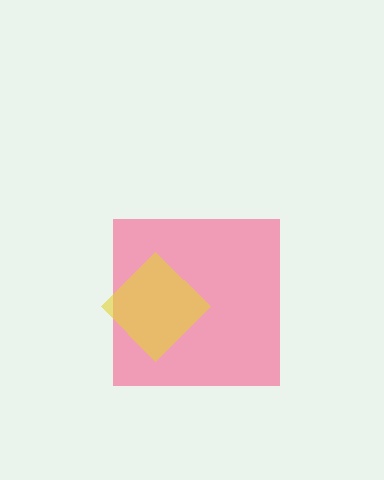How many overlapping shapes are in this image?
There are 2 overlapping shapes in the image.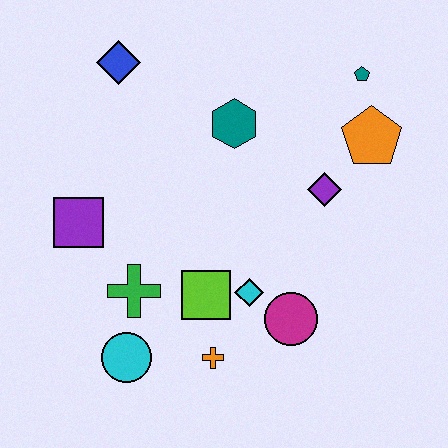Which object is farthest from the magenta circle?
The blue diamond is farthest from the magenta circle.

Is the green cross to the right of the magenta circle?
No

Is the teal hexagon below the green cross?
No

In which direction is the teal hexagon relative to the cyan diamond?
The teal hexagon is above the cyan diamond.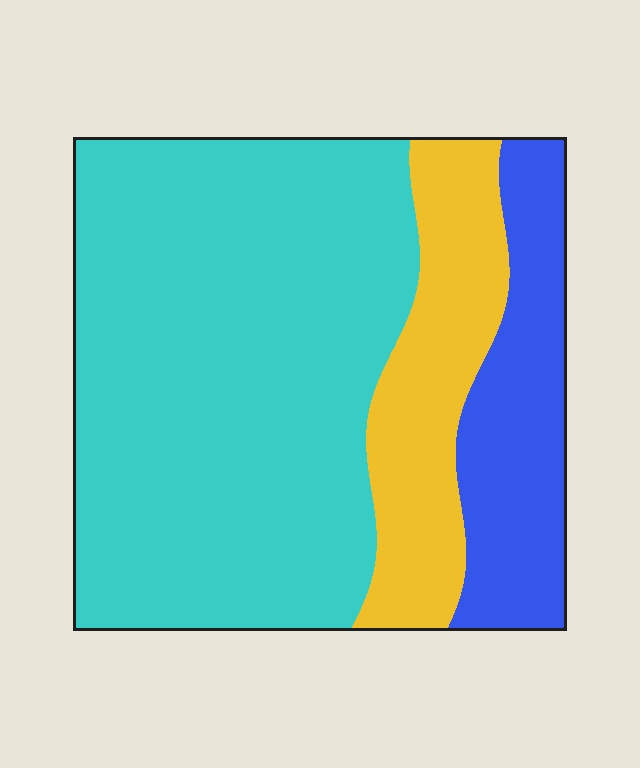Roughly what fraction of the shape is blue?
Blue covers about 20% of the shape.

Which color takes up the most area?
Cyan, at roughly 65%.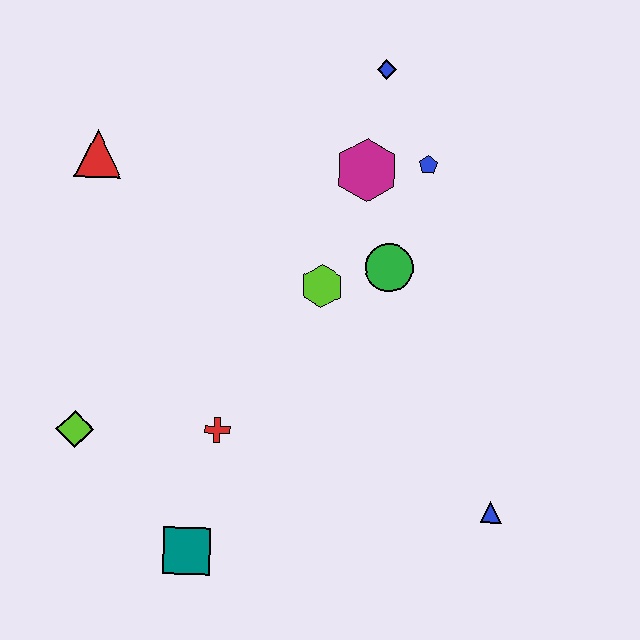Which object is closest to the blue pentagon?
The magenta hexagon is closest to the blue pentagon.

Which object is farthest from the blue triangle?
The red triangle is farthest from the blue triangle.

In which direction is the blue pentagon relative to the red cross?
The blue pentagon is above the red cross.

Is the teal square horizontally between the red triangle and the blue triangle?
Yes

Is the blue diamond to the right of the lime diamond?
Yes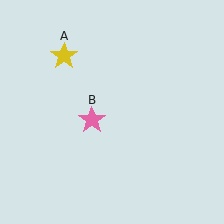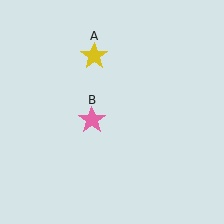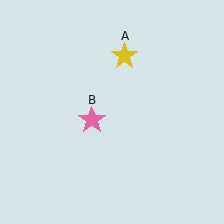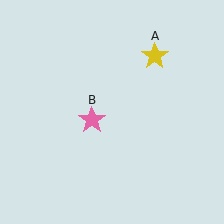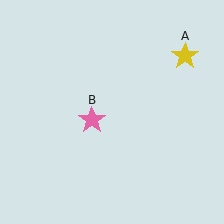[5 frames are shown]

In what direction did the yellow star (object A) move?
The yellow star (object A) moved right.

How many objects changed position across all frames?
1 object changed position: yellow star (object A).